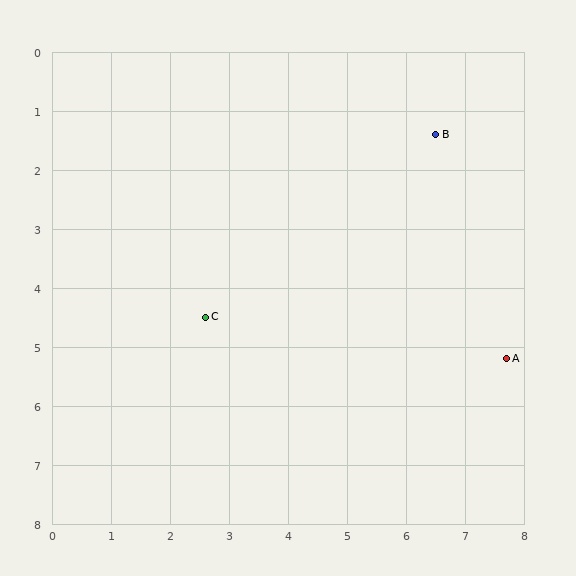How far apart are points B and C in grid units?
Points B and C are about 5.0 grid units apart.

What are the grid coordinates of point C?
Point C is at approximately (2.6, 4.5).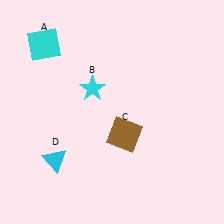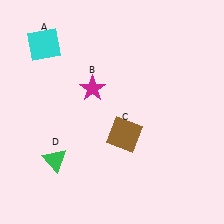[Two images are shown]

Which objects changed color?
B changed from cyan to magenta. D changed from cyan to green.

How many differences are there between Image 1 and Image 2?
There are 2 differences between the two images.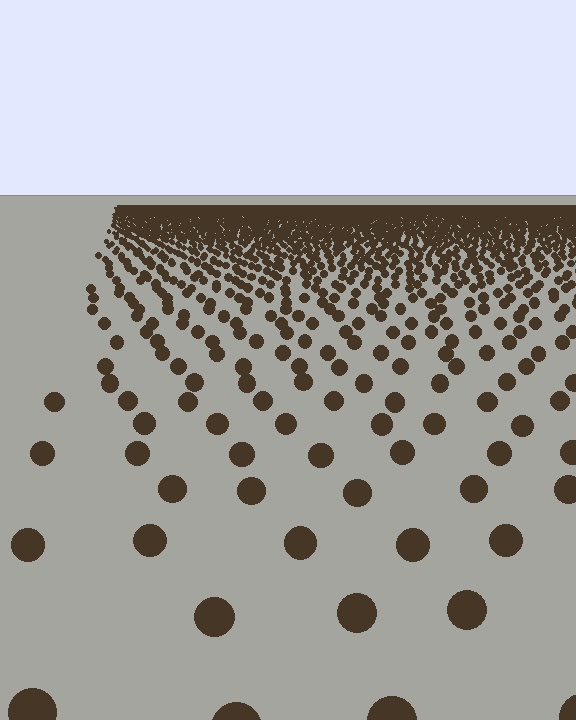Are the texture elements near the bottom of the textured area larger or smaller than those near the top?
Larger. Near the bottom, elements are closer to the viewer and appear at a bigger on-screen size.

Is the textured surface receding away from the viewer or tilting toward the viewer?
The surface is receding away from the viewer. Texture elements get smaller and denser toward the top.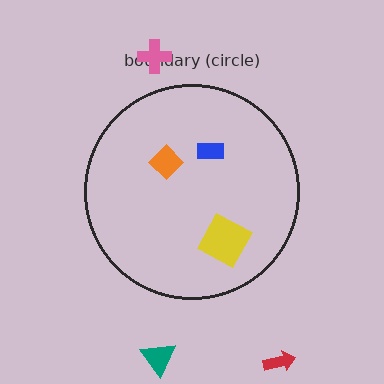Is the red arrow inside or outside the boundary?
Outside.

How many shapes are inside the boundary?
3 inside, 3 outside.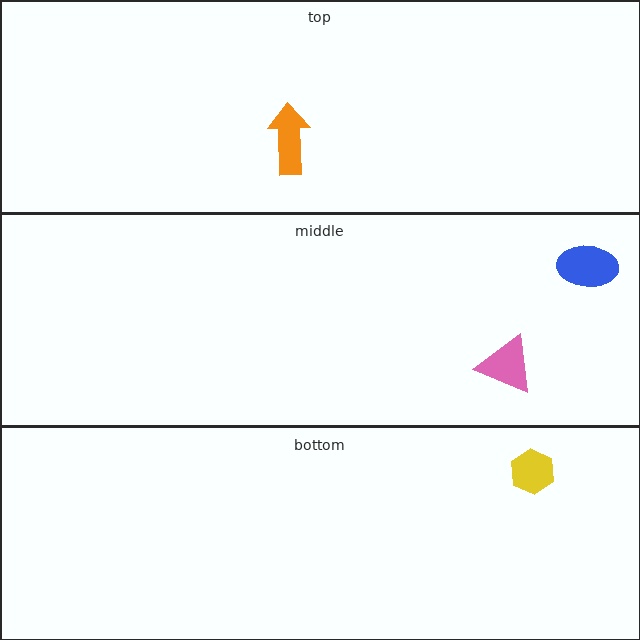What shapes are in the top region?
The orange arrow.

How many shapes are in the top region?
1.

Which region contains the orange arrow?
The top region.